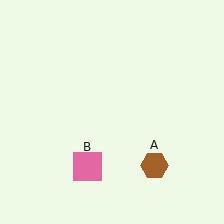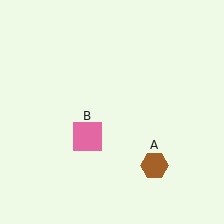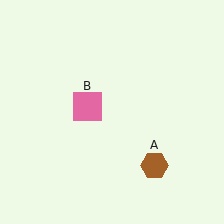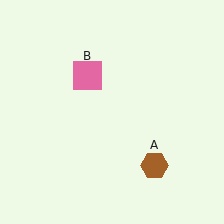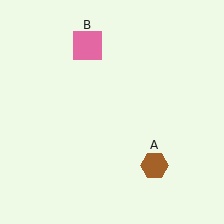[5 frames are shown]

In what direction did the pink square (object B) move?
The pink square (object B) moved up.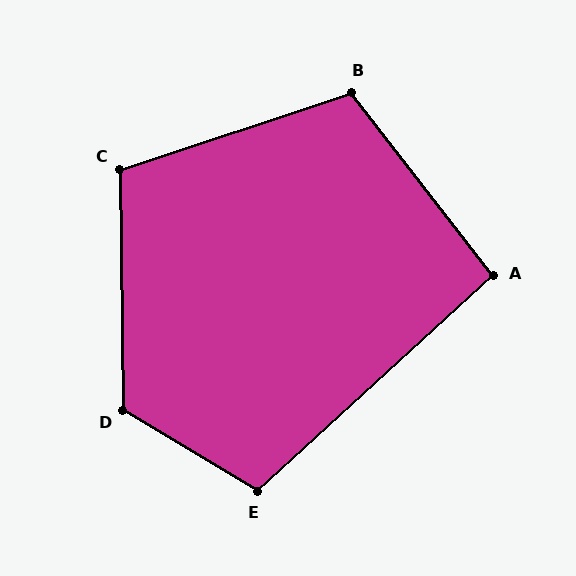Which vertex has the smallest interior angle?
A, at approximately 95 degrees.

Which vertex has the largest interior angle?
D, at approximately 122 degrees.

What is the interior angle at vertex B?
Approximately 109 degrees (obtuse).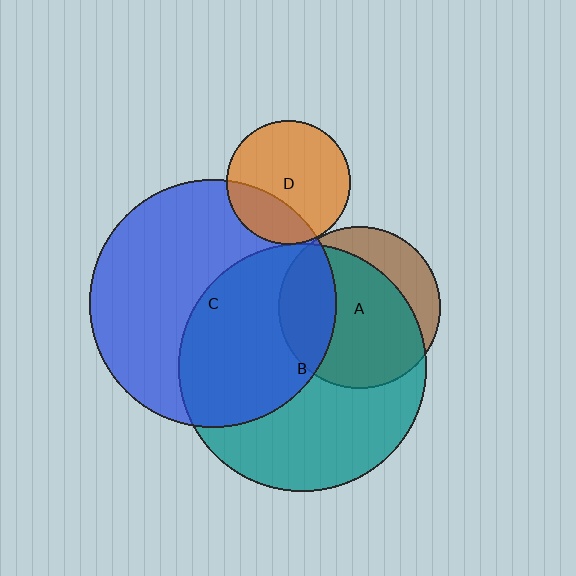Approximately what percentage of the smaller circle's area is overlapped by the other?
Approximately 5%.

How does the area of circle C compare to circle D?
Approximately 4.0 times.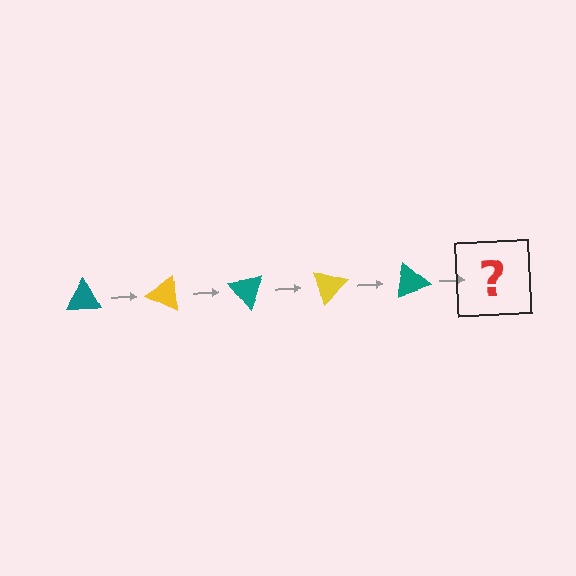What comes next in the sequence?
The next element should be a yellow triangle, rotated 125 degrees from the start.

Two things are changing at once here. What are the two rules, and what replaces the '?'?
The two rules are that it rotates 25 degrees each step and the color cycles through teal and yellow. The '?' should be a yellow triangle, rotated 125 degrees from the start.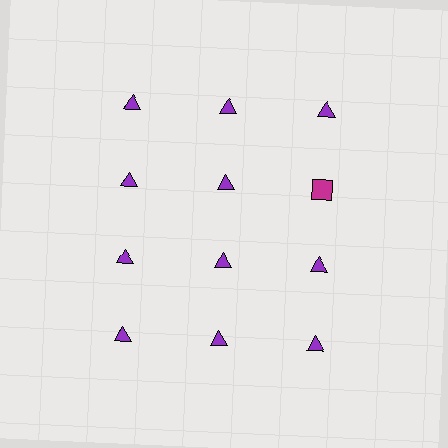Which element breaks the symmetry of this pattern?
The magenta square in the second row, center column breaks the symmetry. All other shapes are purple triangles.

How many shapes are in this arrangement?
There are 12 shapes arranged in a grid pattern.